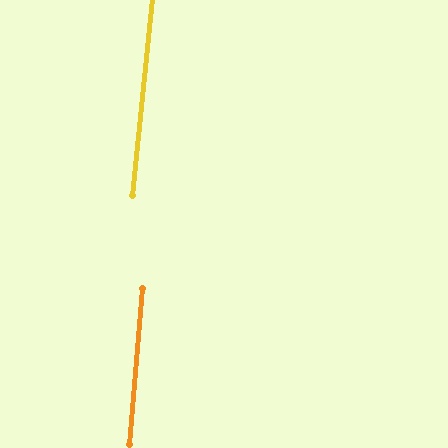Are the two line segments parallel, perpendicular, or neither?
Parallel — their directions differ by only 1.2°.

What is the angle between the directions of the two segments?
Approximately 1 degree.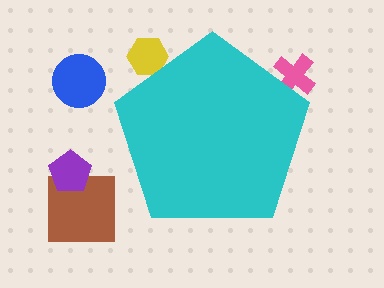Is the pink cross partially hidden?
Yes, the pink cross is partially hidden behind the cyan pentagon.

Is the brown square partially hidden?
No, the brown square is fully visible.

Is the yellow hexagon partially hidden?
Yes, the yellow hexagon is partially hidden behind the cyan pentagon.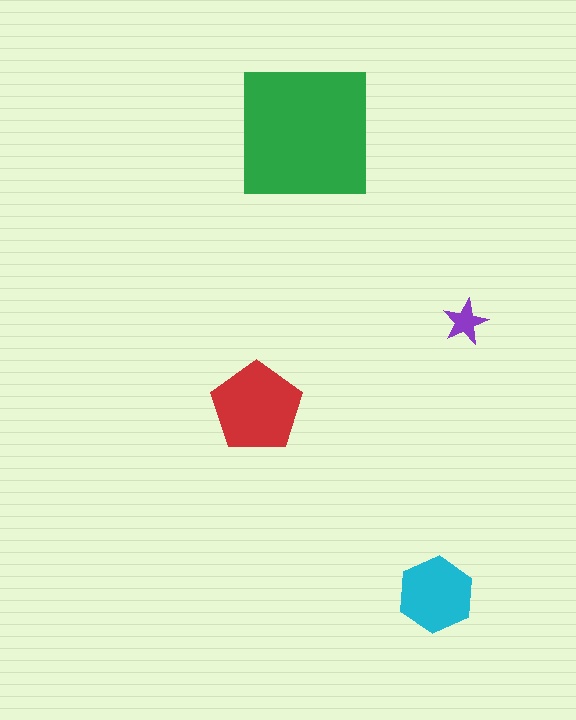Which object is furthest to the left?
The red pentagon is leftmost.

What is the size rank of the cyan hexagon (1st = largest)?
3rd.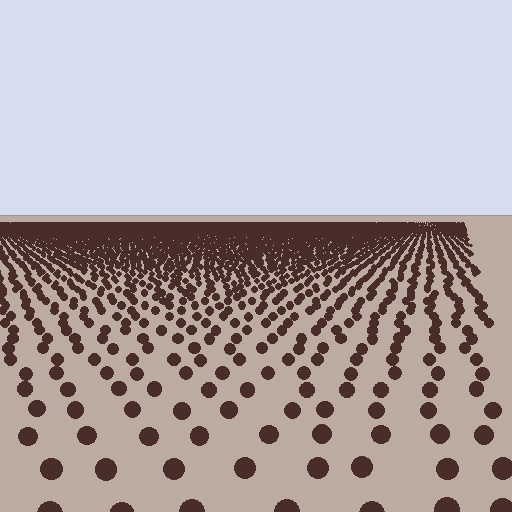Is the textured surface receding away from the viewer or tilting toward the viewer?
The surface is receding away from the viewer. Texture elements get smaller and denser toward the top.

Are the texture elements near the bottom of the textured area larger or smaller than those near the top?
Larger. Near the bottom, elements are closer to the viewer and appear at a bigger on-screen size.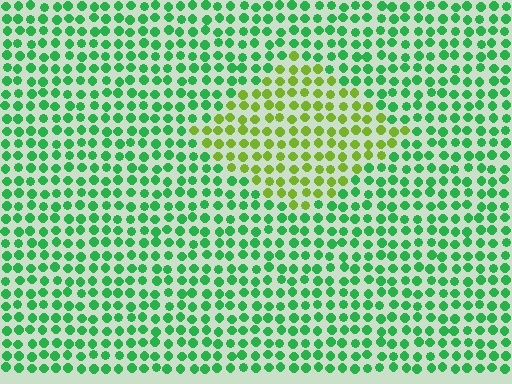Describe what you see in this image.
The image is filled with small green elements in a uniform arrangement. A diamond-shaped region is visible where the elements are tinted to a slightly different hue, forming a subtle color boundary.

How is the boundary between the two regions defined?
The boundary is defined purely by a slight shift in hue (about 49 degrees). Spacing, size, and orientation are identical on both sides.